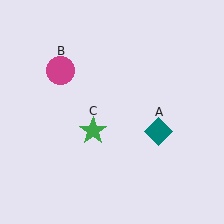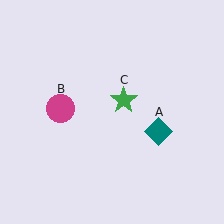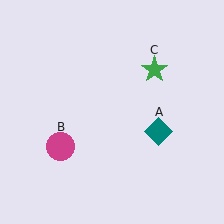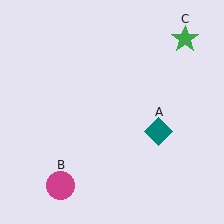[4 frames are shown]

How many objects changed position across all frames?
2 objects changed position: magenta circle (object B), green star (object C).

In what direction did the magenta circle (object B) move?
The magenta circle (object B) moved down.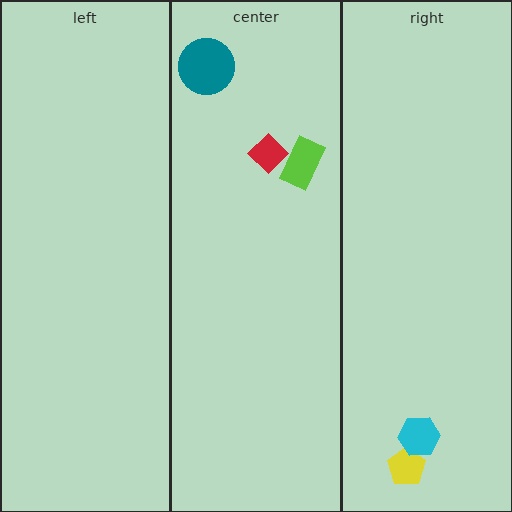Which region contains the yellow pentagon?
The right region.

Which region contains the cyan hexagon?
The right region.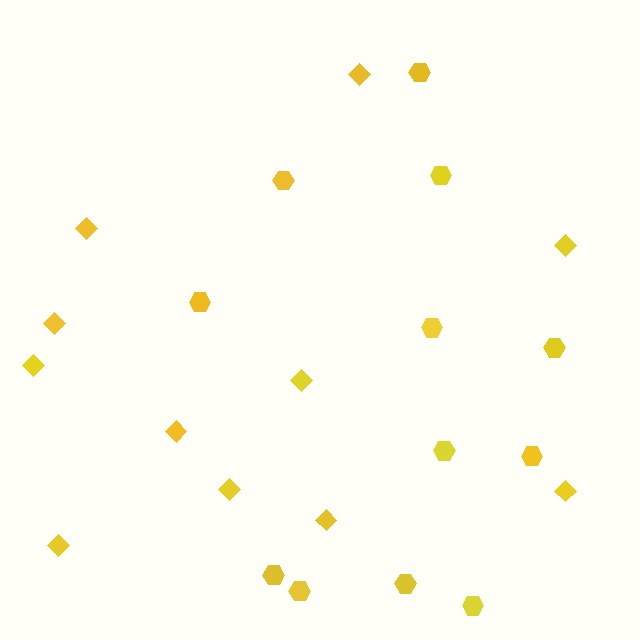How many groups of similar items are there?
There are 2 groups: one group of diamonds (11) and one group of hexagons (12).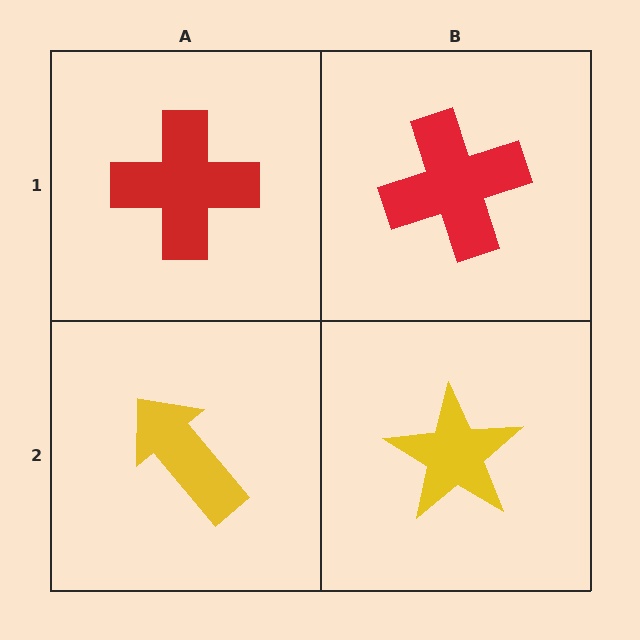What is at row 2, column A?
A yellow arrow.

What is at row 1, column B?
A red cross.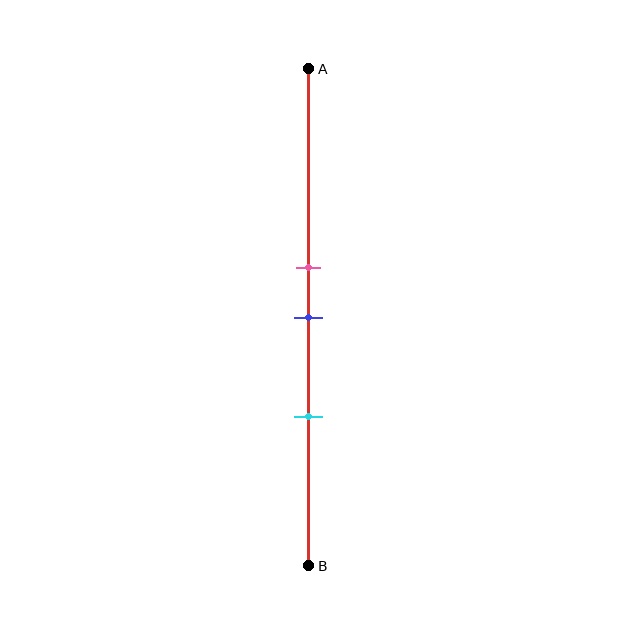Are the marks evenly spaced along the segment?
Yes, the marks are approximately evenly spaced.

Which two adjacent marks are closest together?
The pink and blue marks are the closest adjacent pair.